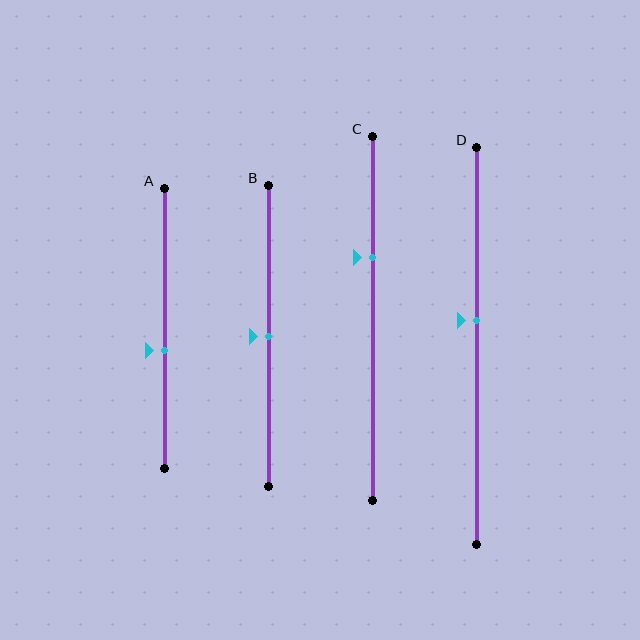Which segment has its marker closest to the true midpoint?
Segment B has its marker closest to the true midpoint.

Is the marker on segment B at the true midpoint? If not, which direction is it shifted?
Yes, the marker on segment B is at the true midpoint.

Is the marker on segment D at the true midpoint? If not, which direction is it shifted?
No, the marker on segment D is shifted upward by about 6% of the segment length.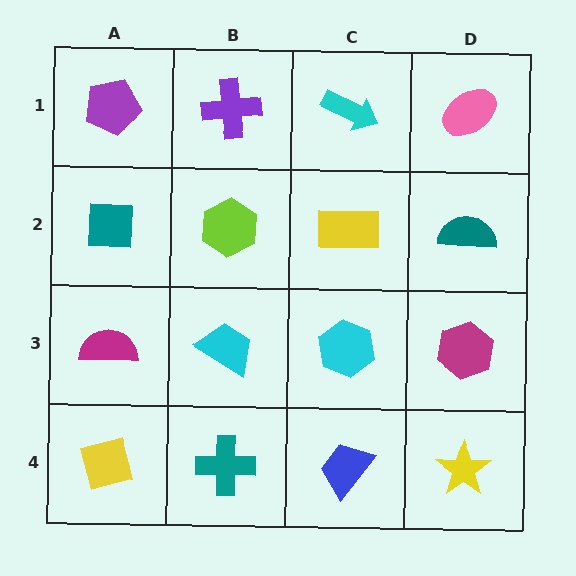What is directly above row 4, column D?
A magenta hexagon.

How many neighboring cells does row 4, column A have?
2.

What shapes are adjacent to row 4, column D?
A magenta hexagon (row 3, column D), a blue trapezoid (row 4, column C).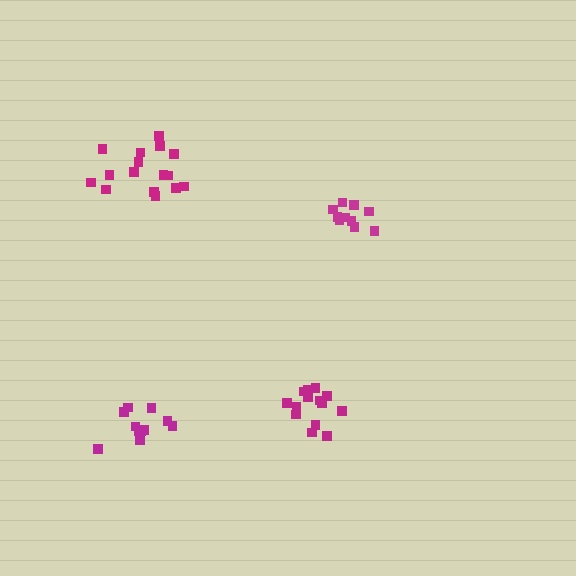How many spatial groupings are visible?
There are 4 spatial groupings.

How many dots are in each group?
Group 1: 11 dots, Group 2: 10 dots, Group 3: 16 dots, Group 4: 14 dots (51 total).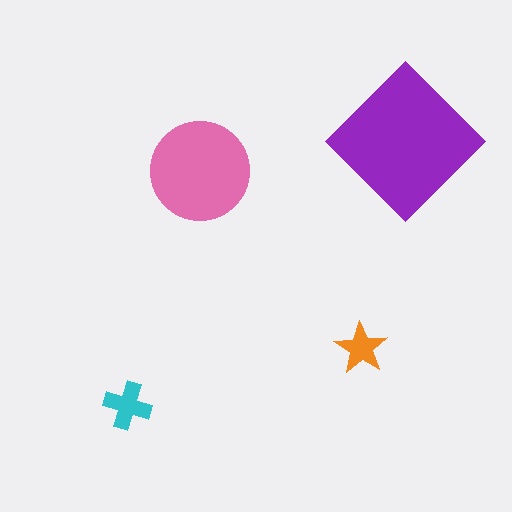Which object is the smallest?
The orange star.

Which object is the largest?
The purple diamond.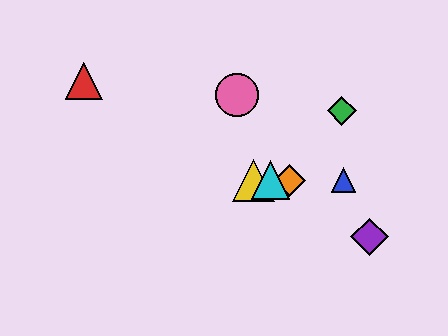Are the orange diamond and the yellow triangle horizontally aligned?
Yes, both are at y≈180.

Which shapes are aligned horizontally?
The blue triangle, the yellow triangle, the orange diamond, the cyan triangle are aligned horizontally.